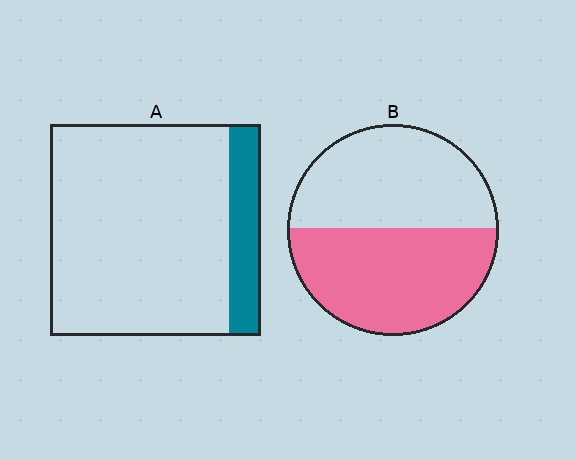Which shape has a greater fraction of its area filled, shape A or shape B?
Shape B.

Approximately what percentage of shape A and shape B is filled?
A is approximately 15% and B is approximately 50%.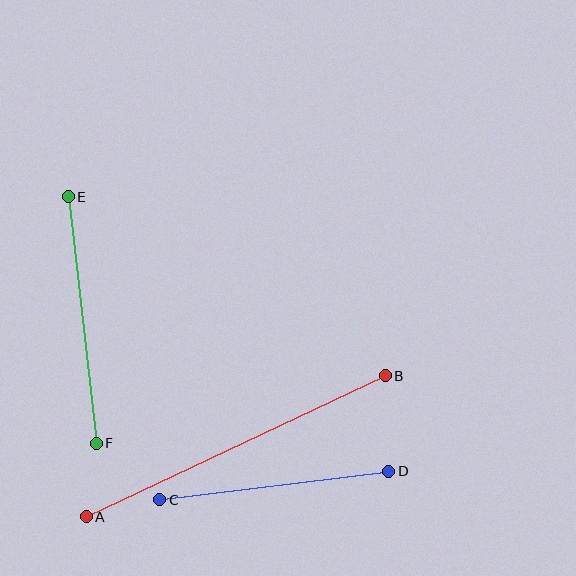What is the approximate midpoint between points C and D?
The midpoint is at approximately (274, 486) pixels.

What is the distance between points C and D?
The distance is approximately 231 pixels.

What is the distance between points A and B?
The distance is approximately 331 pixels.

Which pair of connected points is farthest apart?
Points A and B are farthest apart.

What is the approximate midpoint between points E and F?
The midpoint is at approximately (82, 320) pixels.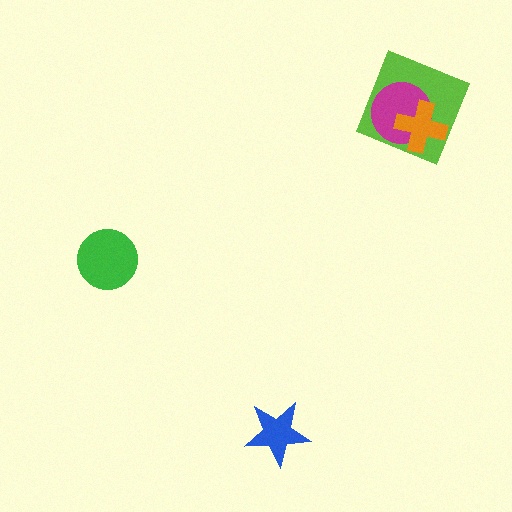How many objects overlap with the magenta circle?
2 objects overlap with the magenta circle.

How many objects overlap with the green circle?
0 objects overlap with the green circle.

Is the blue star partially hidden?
No, no other shape covers it.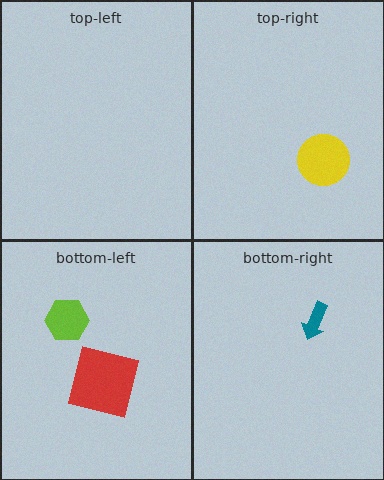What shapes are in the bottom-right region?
The teal arrow.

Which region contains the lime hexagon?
The bottom-left region.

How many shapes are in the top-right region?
1.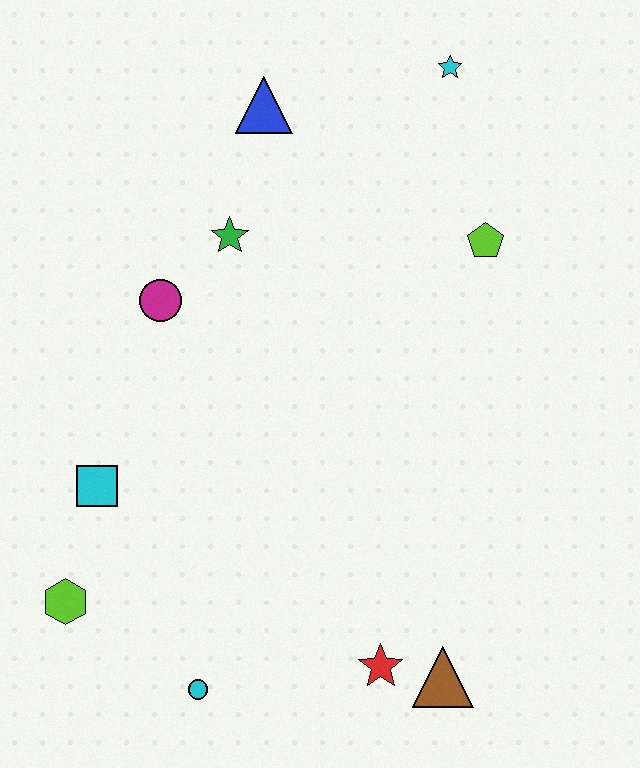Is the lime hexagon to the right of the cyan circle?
No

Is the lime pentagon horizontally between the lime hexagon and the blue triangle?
No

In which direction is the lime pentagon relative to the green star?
The lime pentagon is to the right of the green star.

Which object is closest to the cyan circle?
The lime hexagon is closest to the cyan circle.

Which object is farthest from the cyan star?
The cyan circle is farthest from the cyan star.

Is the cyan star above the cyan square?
Yes